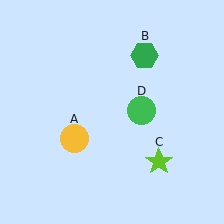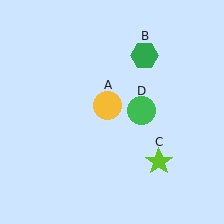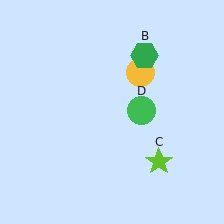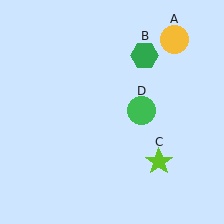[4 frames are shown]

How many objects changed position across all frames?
1 object changed position: yellow circle (object A).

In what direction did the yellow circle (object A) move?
The yellow circle (object A) moved up and to the right.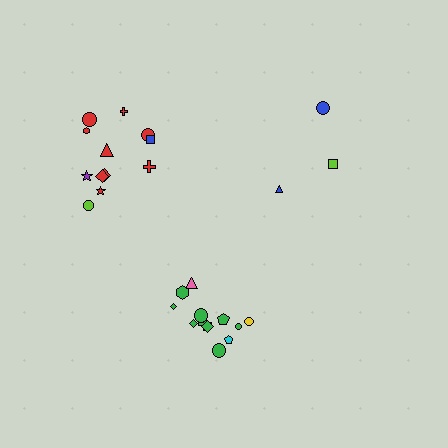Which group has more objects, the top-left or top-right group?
The top-left group.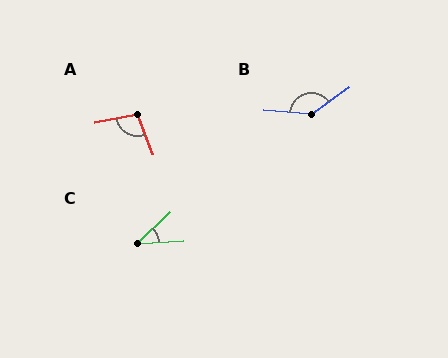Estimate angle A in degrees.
Approximately 100 degrees.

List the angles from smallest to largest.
C (41°), A (100°), B (140°).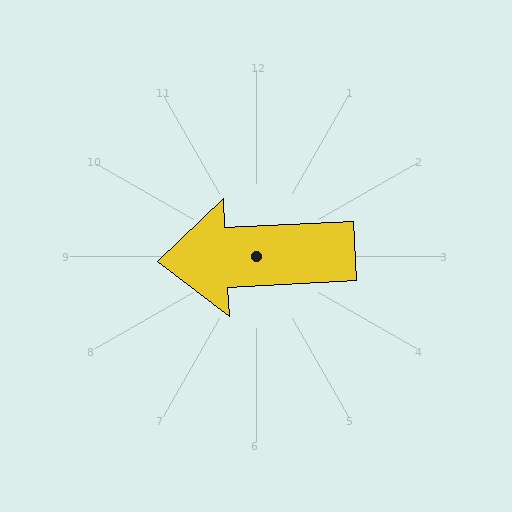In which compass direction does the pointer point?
West.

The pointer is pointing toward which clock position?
Roughly 9 o'clock.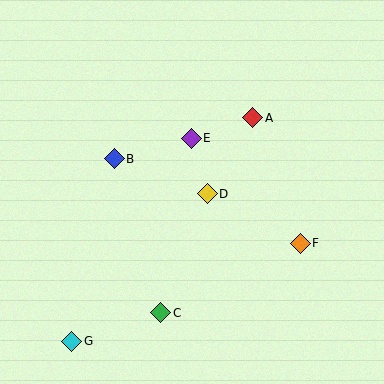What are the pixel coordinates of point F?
Point F is at (300, 243).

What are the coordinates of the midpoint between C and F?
The midpoint between C and F is at (230, 278).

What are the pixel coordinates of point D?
Point D is at (207, 194).